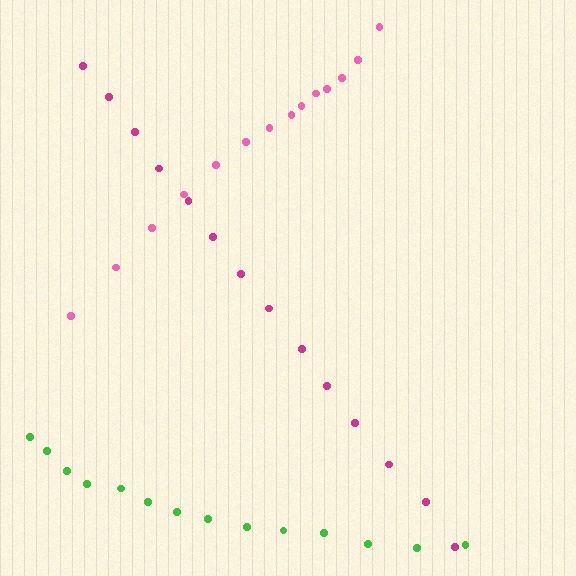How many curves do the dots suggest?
There are 3 distinct paths.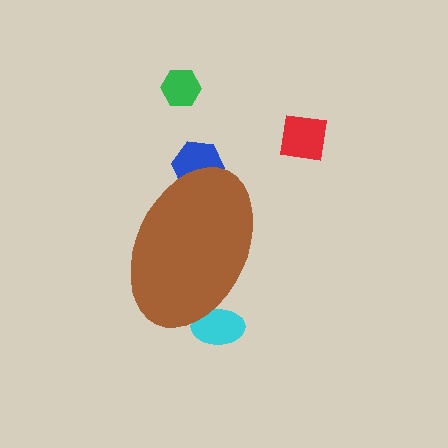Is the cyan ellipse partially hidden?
Yes, the cyan ellipse is partially hidden behind the brown ellipse.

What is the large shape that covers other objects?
A brown ellipse.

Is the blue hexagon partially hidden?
Yes, the blue hexagon is partially hidden behind the brown ellipse.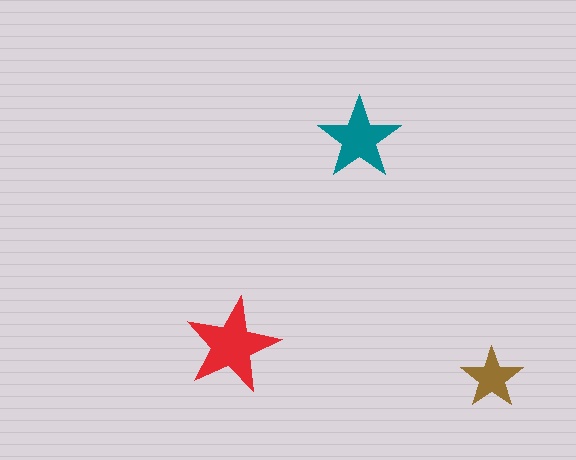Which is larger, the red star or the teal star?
The red one.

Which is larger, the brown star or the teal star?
The teal one.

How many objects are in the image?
There are 3 objects in the image.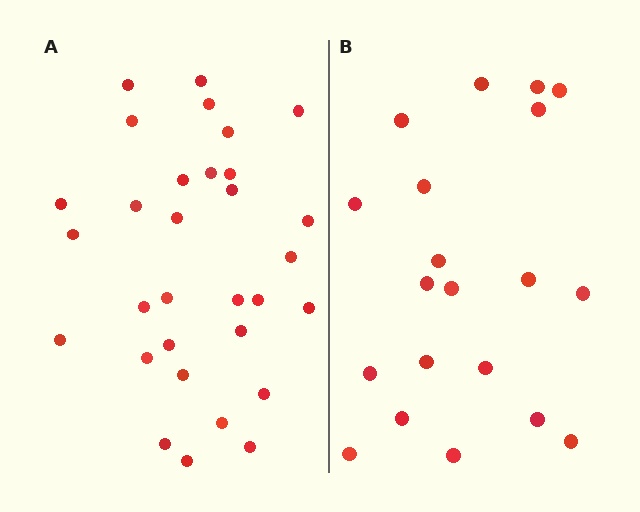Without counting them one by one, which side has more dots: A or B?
Region A (the left region) has more dots.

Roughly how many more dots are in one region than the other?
Region A has roughly 12 or so more dots than region B.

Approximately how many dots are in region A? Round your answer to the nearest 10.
About 30 dots. (The exact count is 31, which rounds to 30.)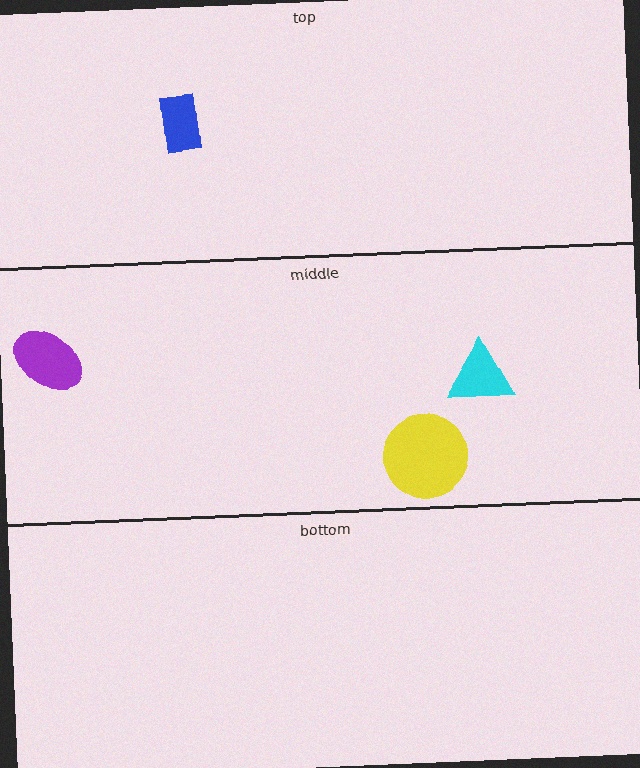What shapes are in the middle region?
The yellow circle, the purple ellipse, the cyan triangle.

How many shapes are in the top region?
1.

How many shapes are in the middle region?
3.